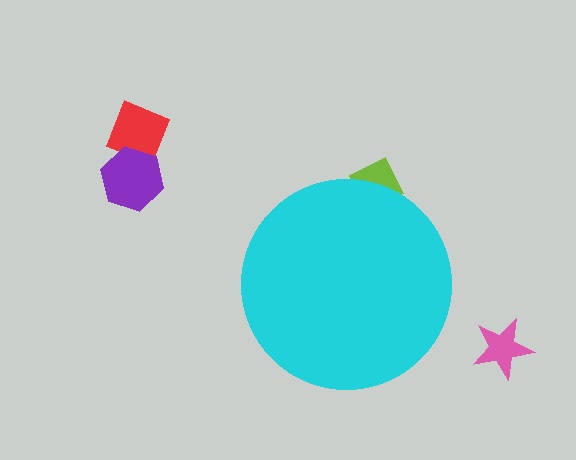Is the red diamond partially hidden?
No, the red diamond is fully visible.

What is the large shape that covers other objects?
A cyan circle.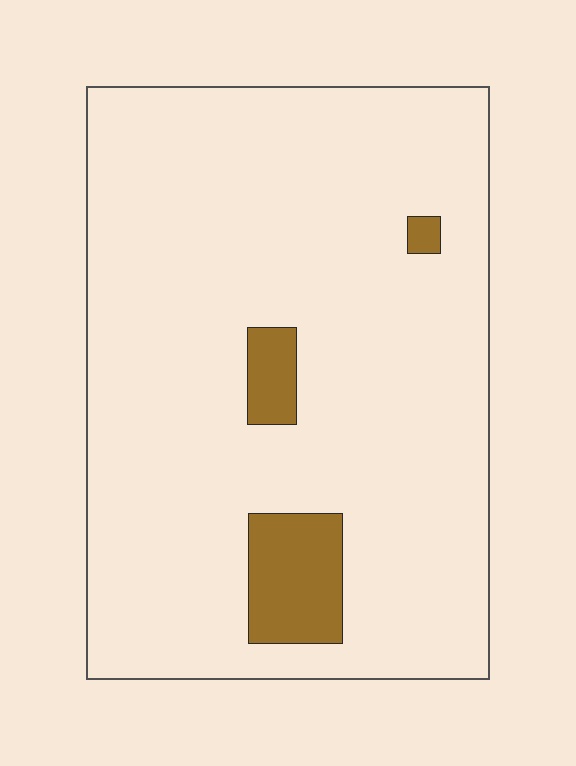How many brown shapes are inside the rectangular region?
3.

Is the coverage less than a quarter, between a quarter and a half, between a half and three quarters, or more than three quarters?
Less than a quarter.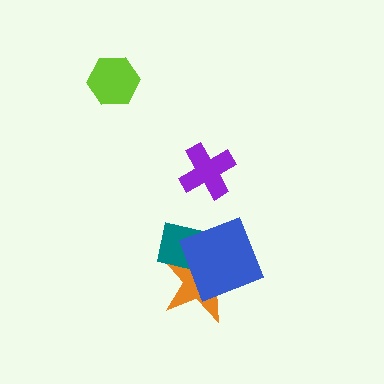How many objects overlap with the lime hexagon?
0 objects overlap with the lime hexagon.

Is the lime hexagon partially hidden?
No, no other shape covers it.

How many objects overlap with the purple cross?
0 objects overlap with the purple cross.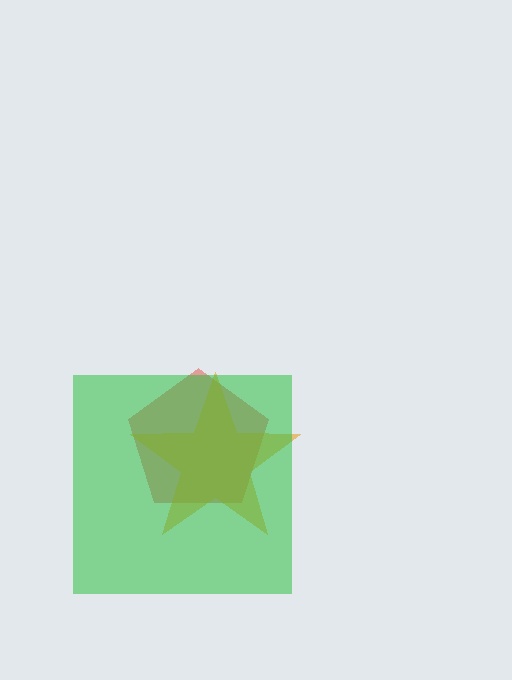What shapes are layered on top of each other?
The layered shapes are: a red pentagon, an orange star, a green square.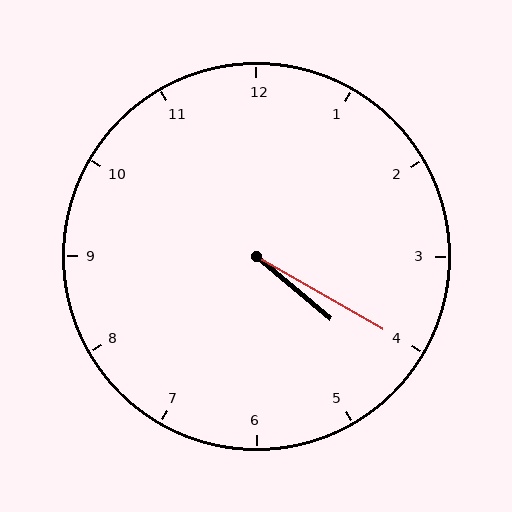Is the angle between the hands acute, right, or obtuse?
It is acute.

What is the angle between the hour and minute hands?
Approximately 10 degrees.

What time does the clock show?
4:20.